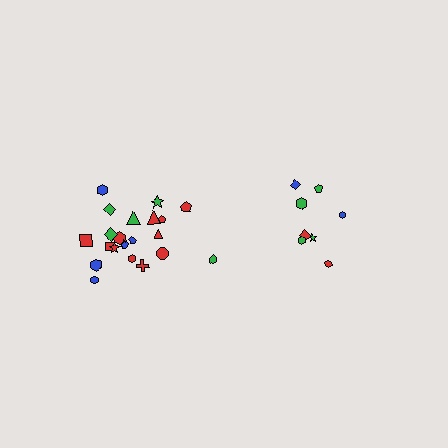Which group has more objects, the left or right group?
The left group.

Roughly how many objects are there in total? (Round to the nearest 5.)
Roughly 30 objects in total.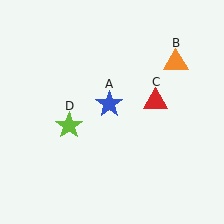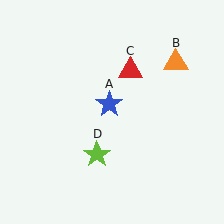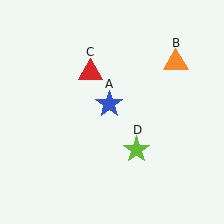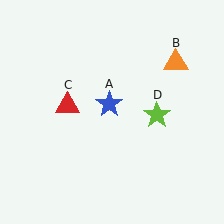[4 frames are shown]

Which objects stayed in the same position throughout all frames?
Blue star (object A) and orange triangle (object B) remained stationary.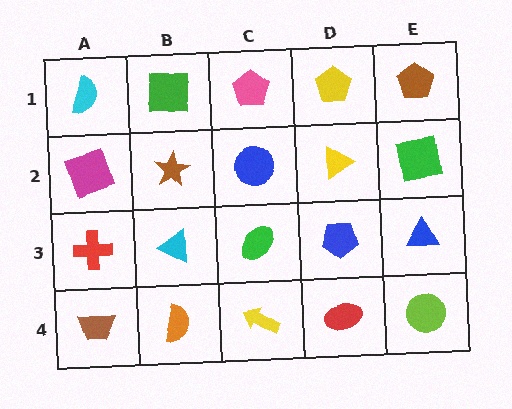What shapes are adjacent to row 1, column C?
A blue circle (row 2, column C), a green square (row 1, column B), a yellow pentagon (row 1, column D).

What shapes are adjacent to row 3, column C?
A blue circle (row 2, column C), a yellow arrow (row 4, column C), a cyan triangle (row 3, column B), a blue pentagon (row 3, column D).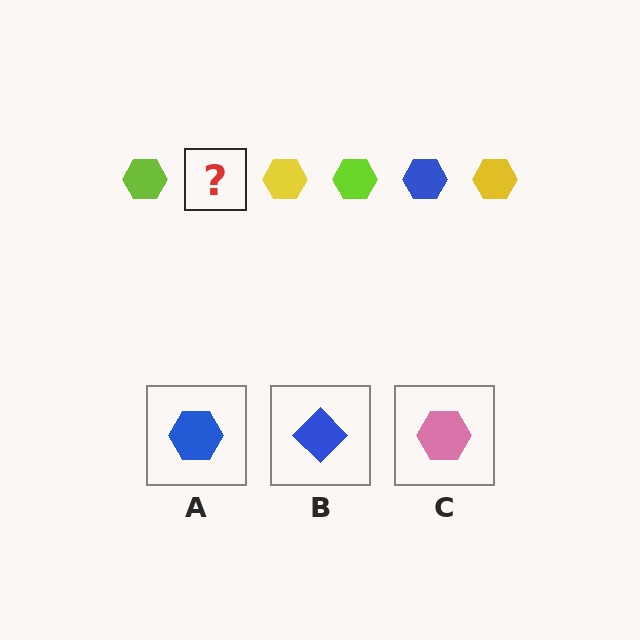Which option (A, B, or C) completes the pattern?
A.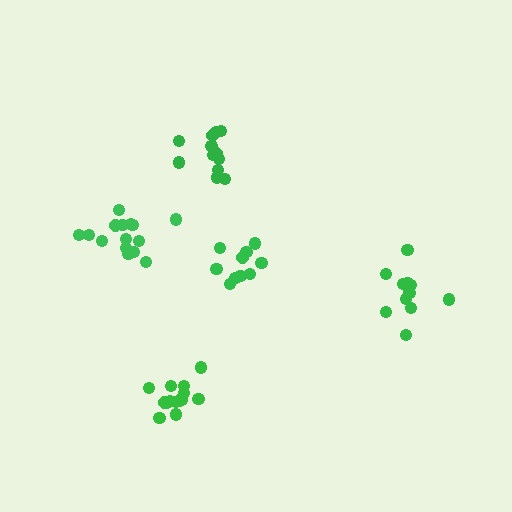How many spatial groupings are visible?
There are 5 spatial groupings.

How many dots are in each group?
Group 1: 10 dots, Group 2: 12 dots, Group 3: 14 dots, Group 4: 15 dots, Group 5: 12 dots (63 total).